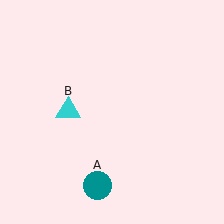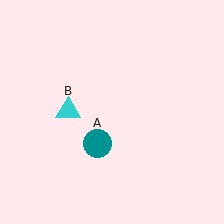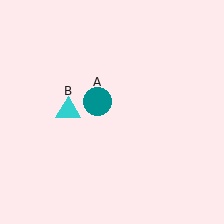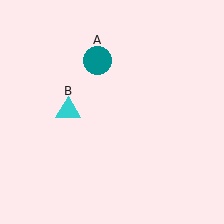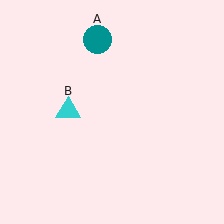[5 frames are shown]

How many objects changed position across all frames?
1 object changed position: teal circle (object A).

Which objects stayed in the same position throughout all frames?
Cyan triangle (object B) remained stationary.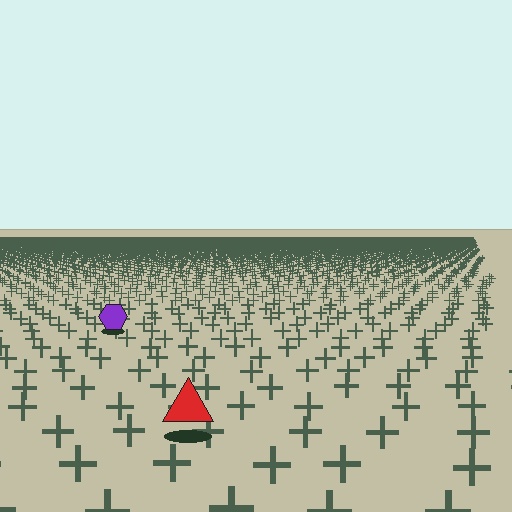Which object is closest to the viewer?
The red triangle is closest. The texture marks near it are larger and more spread out.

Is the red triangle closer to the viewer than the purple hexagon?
Yes. The red triangle is closer — you can tell from the texture gradient: the ground texture is coarser near it.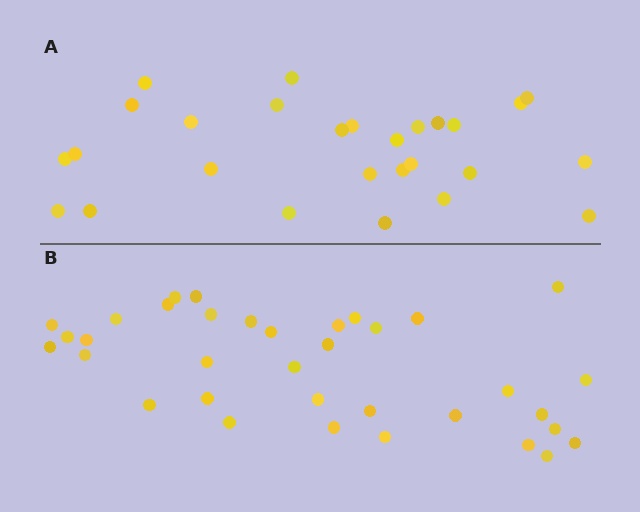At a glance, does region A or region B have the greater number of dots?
Region B (the bottom region) has more dots.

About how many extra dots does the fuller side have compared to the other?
Region B has roughly 8 or so more dots than region A.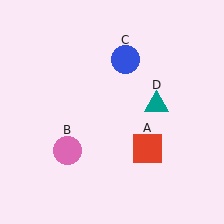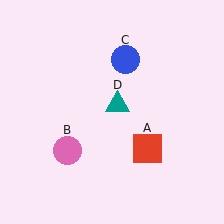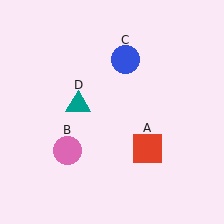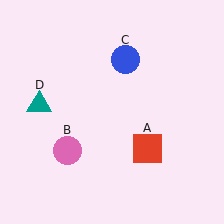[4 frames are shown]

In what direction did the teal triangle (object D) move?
The teal triangle (object D) moved left.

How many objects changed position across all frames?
1 object changed position: teal triangle (object D).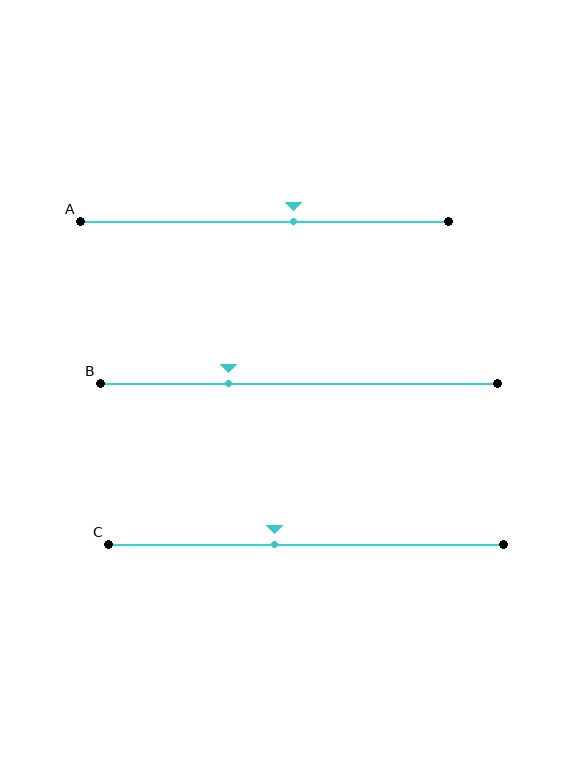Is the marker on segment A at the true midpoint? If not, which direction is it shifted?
No, the marker on segment A is shifted to the right by about 8% of the segment length.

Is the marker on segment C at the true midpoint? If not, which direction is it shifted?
No, the marker on segment C is shifted to the left by about 8% of the segment length.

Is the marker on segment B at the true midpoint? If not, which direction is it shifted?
No, the marker on segment B is shifted to the left by about 18% of the segment length.